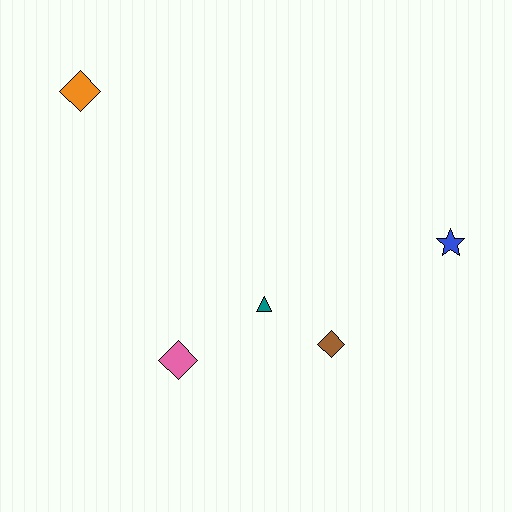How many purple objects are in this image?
There are no purple objects.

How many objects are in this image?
There are 5 objects.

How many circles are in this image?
There are no circles.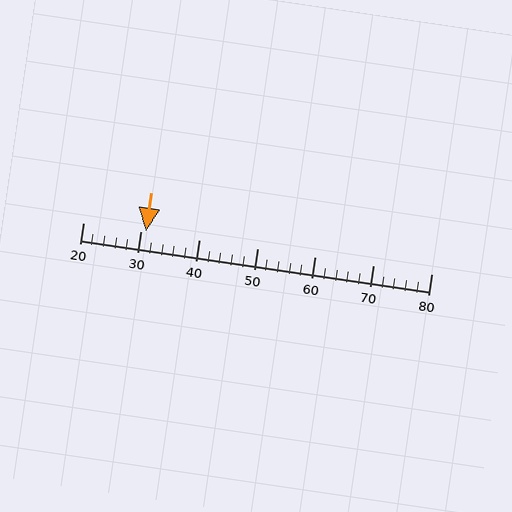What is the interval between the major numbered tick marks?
The major tick marks are spaced 10 units apart.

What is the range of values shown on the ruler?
The ruler shows values from 20 to 80.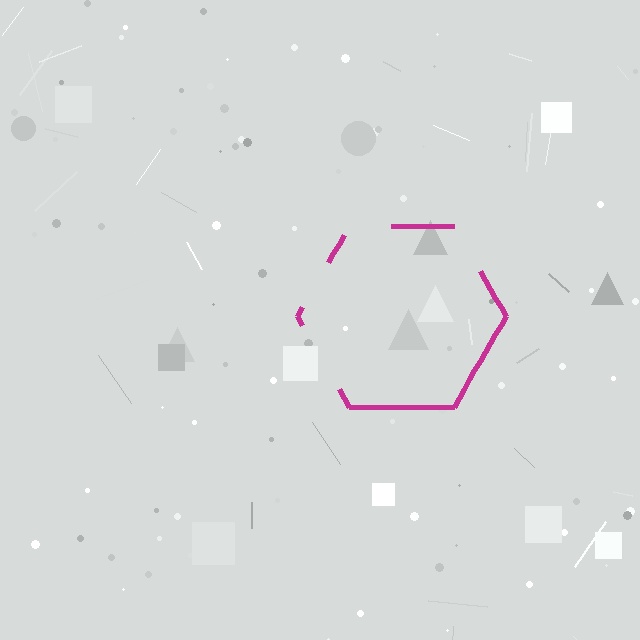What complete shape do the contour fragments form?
The contour fragments form a hexagon.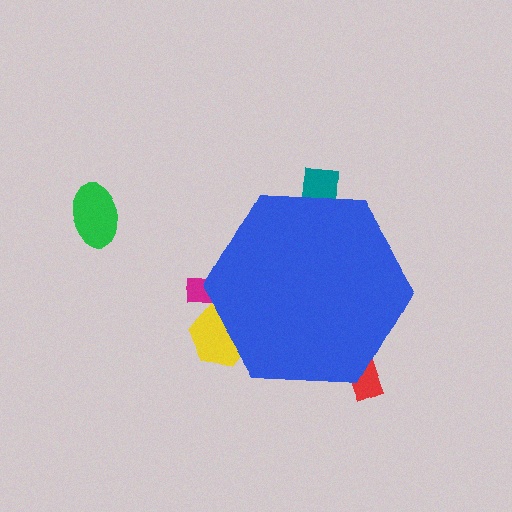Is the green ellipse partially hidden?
No, the green ellipse is fully visible.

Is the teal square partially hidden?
Yes, the teal square is partially hidden behind the blue hexagon.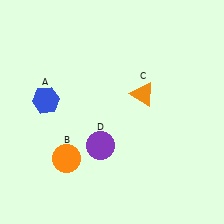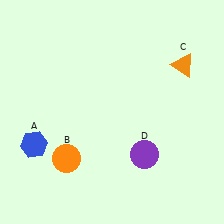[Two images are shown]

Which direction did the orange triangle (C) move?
The orange triangle (C) moved right.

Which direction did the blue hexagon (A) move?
The blue hexagon (A) moved down.